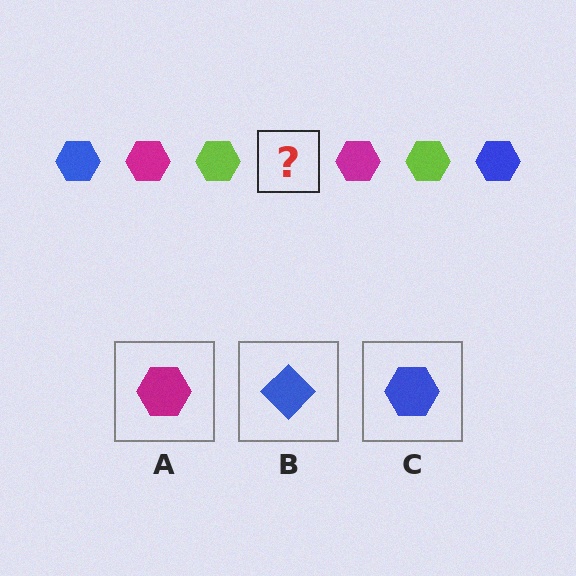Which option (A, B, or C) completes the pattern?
C.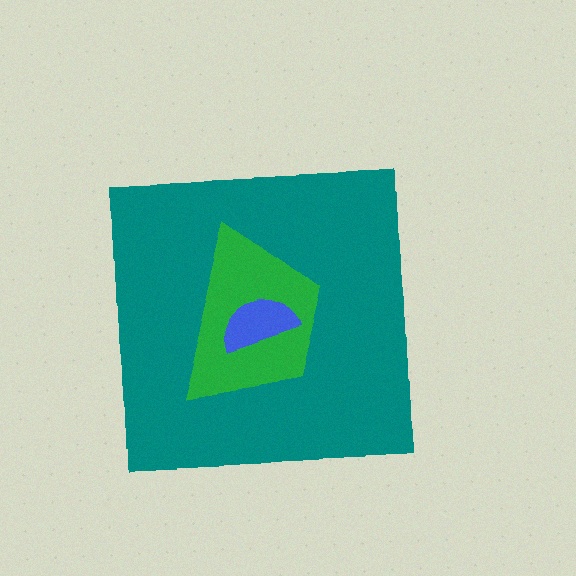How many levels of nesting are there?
3.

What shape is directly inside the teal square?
The green trapezoid.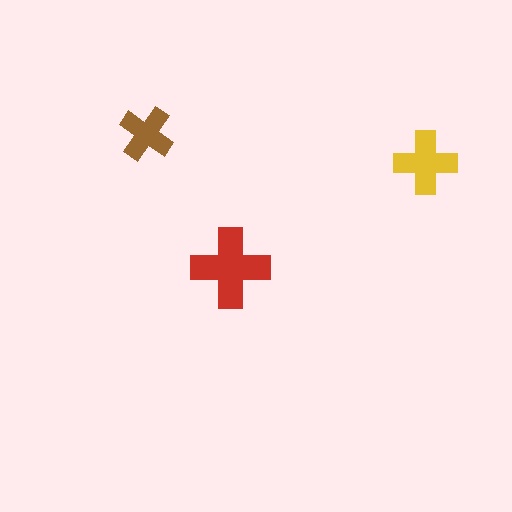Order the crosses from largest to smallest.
the red one, the yellow one, the brown one.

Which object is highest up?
The brown cross is topmost.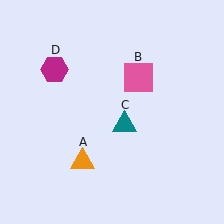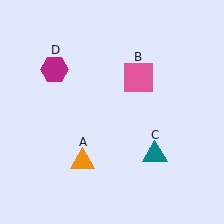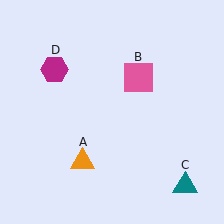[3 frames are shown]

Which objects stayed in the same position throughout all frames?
Orange triangle (object A) and pink square (object B) and magenta hexagon (object D) remained stationary.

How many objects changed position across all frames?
1 object changed position: teal triangle (object C).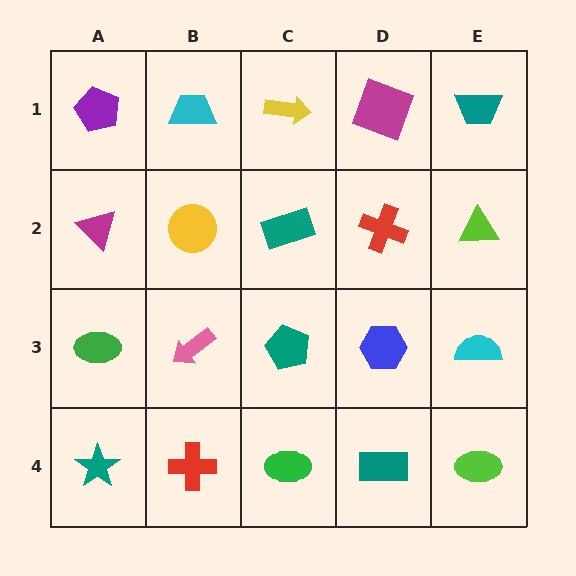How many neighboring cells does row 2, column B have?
4.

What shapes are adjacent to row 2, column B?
A cyan trapezoid (row 1, column B), a pink arrow (row 3, column B), a magenta triangle (row 2, column A), a teal rectangle (row 2, column C).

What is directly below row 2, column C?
A teal pentagon.